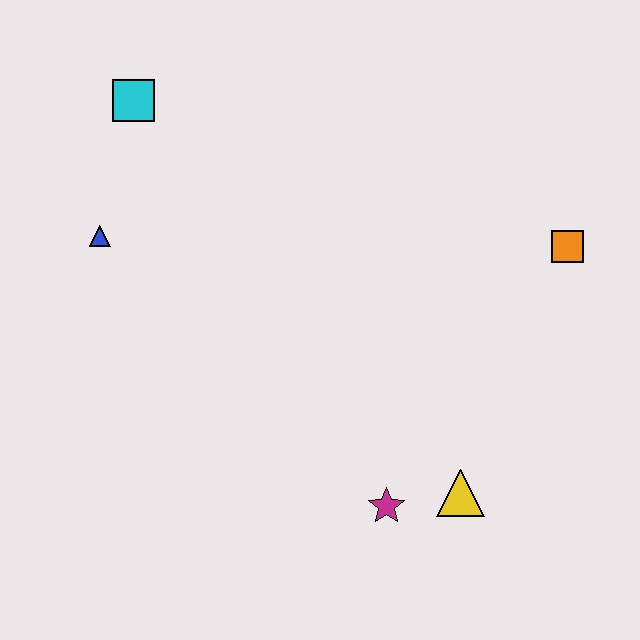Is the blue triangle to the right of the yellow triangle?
No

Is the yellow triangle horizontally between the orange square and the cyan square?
Yes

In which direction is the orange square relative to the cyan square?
The orange square is to the right of the cyan square.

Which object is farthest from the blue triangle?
The orange square is farthest from the blue triangle.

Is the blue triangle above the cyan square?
No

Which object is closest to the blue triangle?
The cyan square is closest to the blue triangle.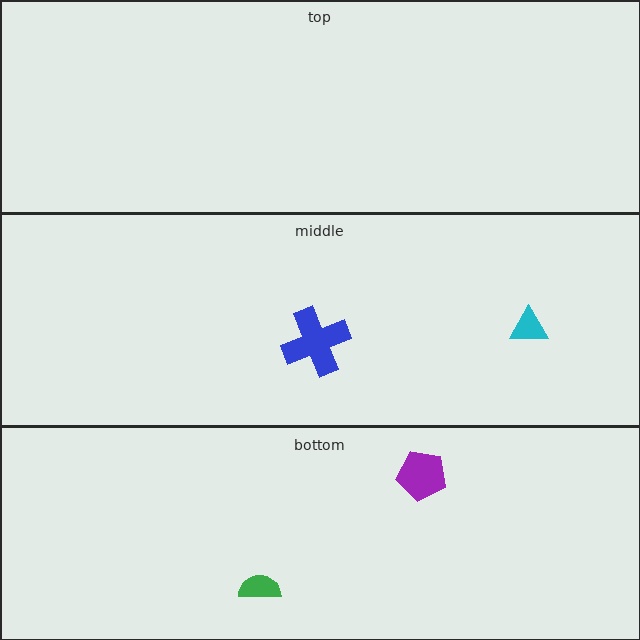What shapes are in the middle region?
The blue cross, the cyan triangle.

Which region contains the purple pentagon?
The bottom region.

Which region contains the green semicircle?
The bottom region.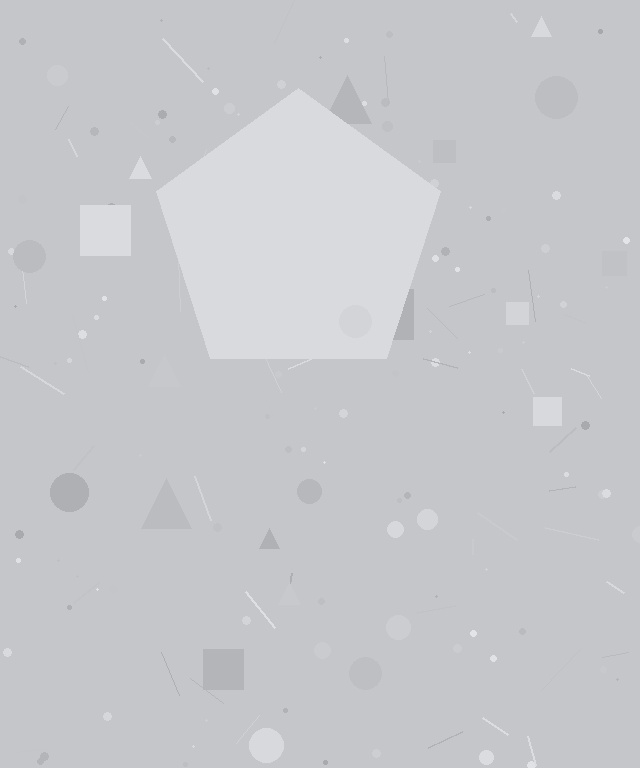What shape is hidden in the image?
A pentagon is hidden in the image.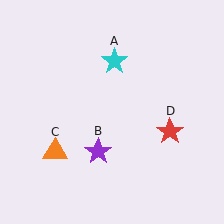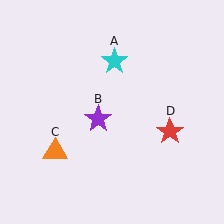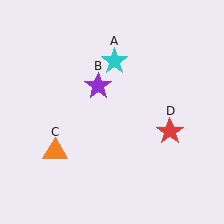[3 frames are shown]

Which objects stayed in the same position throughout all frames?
Cyan star (object A) and orange triangle (object C) and red star (object D) remained stationary.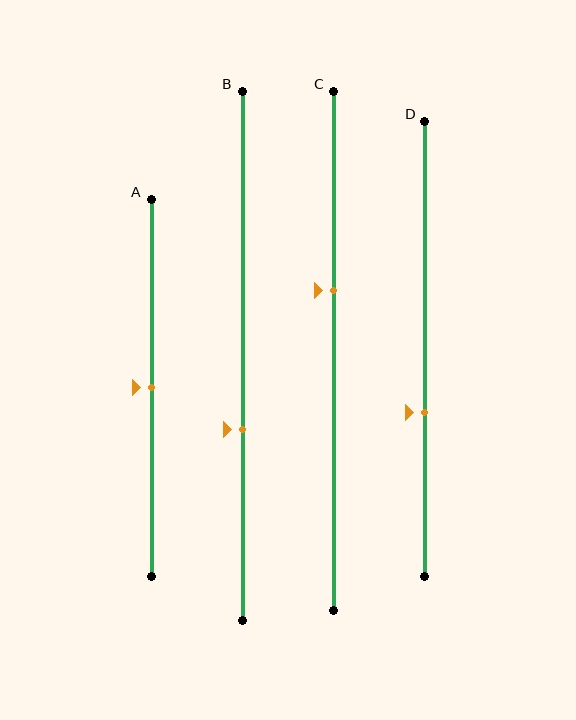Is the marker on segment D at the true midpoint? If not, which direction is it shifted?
No, the marker on segment D is shifted downward by about 14% of the segment length.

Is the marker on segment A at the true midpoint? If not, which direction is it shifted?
Yes, the marker on segment A is at the true midpoint.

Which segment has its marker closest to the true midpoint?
Segment A has its marker closest to the true midpoint.